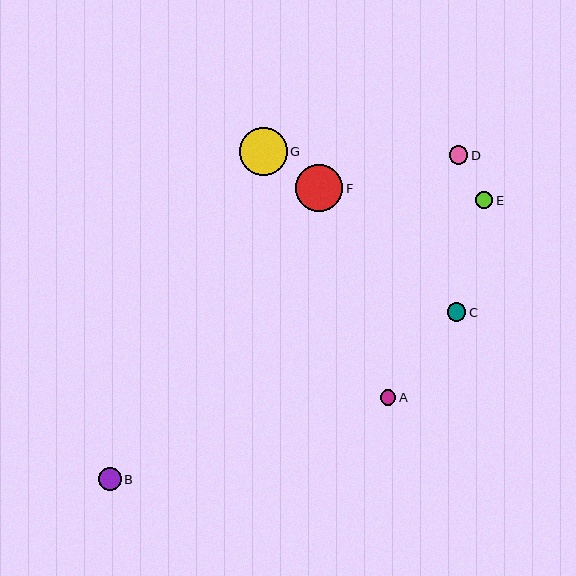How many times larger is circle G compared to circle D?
Circle G is approximately 2.6 times the size of circle D.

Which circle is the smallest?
Circle A is the smallest with a size of approximately 16 pixels.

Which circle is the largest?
Circle G is the largest with a size of approximately 48 pixels.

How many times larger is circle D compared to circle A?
Circle D is approximately 1.2 times the size of circle A.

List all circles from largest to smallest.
From largest to smallest: G, F, B, C, D, E, A.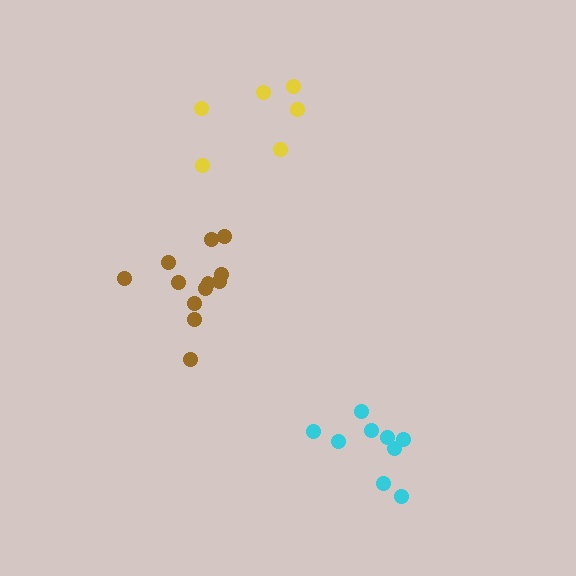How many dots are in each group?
Group 1: 12 dots, Group 2: 6 dots, Group 3: 9 dots (27 total).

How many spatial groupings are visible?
There are 3 spatial groupings.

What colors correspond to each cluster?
The clusters are colored: brown, yellow, cyan.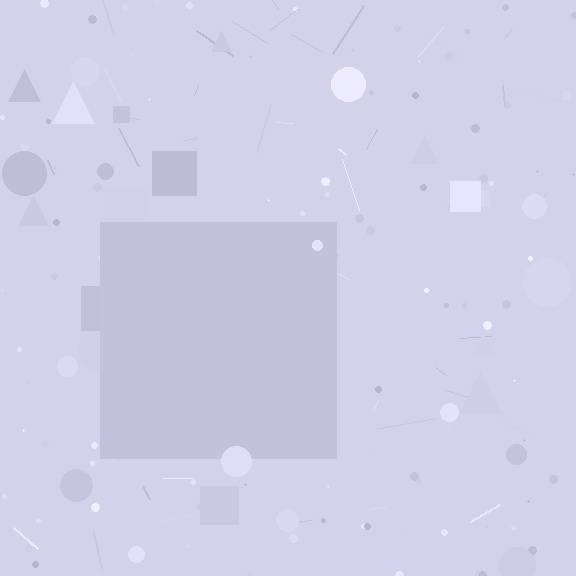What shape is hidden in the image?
A square is hidden in the image.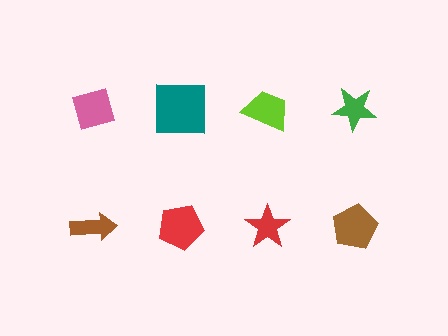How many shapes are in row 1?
4 shapes.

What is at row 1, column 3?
A lime trapezoid.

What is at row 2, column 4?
A brown pentagon.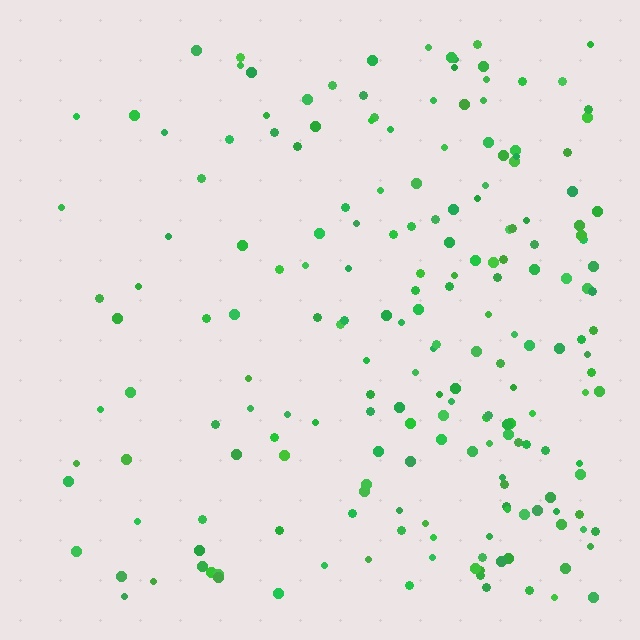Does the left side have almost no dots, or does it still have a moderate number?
Still a moderate number, just noticeably fewer than the right.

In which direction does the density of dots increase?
From left to right, with the right side densest.